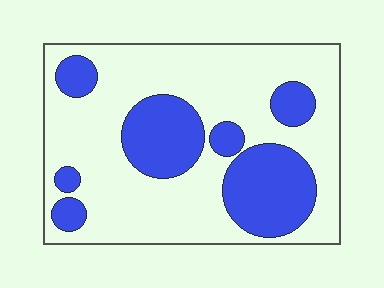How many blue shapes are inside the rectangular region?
7.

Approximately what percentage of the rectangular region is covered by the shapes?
Approximately 30%.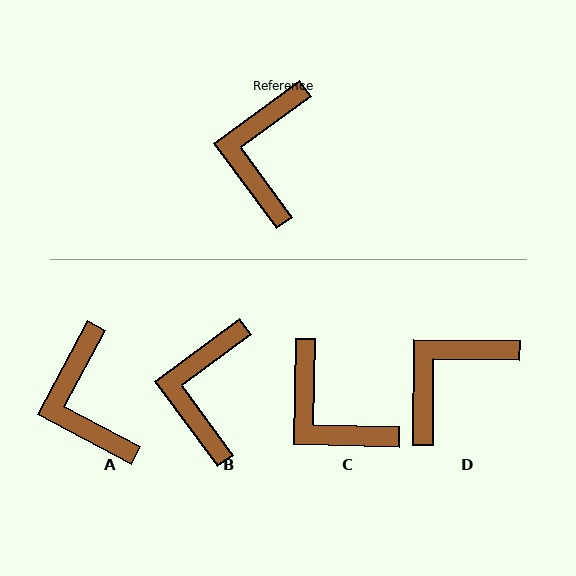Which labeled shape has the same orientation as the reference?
B.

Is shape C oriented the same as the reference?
No, it is off by about 52 degrees.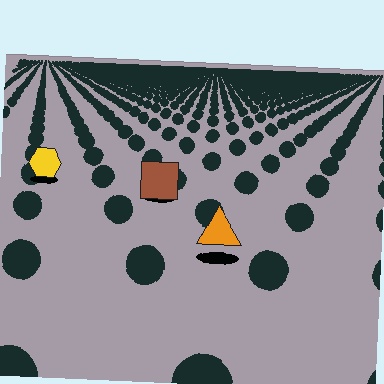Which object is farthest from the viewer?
The yellow hexagon is farthest from the viewer. It appears smaller and the ground texture around it is denser.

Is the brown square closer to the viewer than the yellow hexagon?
Yes. The brown square is closer — you can tell from the texture gradient: the ground texture is coarser near it.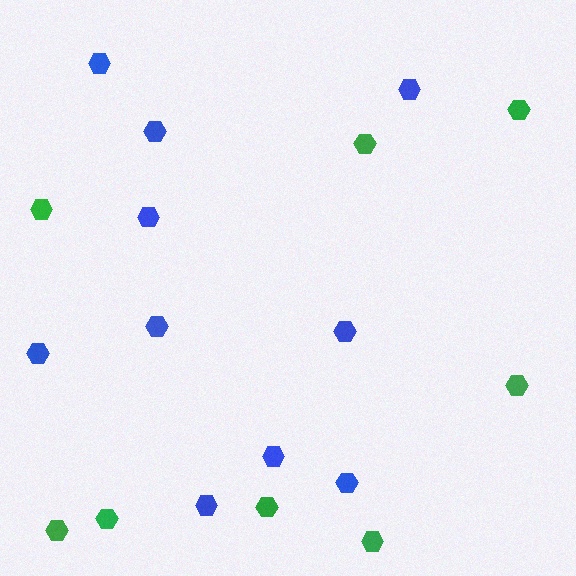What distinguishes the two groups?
There are 2 groups: one group of green hexagons (8) and one group of blue hexagons (10).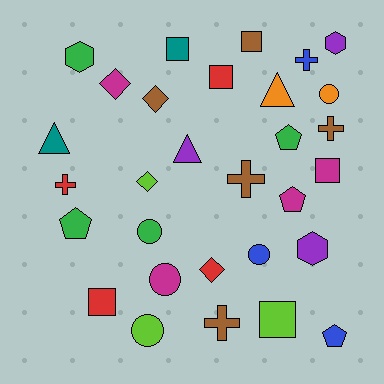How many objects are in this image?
There are 30 objects.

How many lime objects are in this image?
There are 3 lime objects.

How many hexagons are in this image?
There are 3 hexagons.